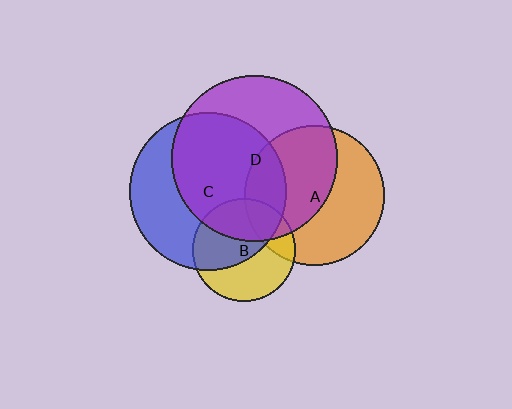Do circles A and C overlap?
Yes.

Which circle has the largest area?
Circle D (purple).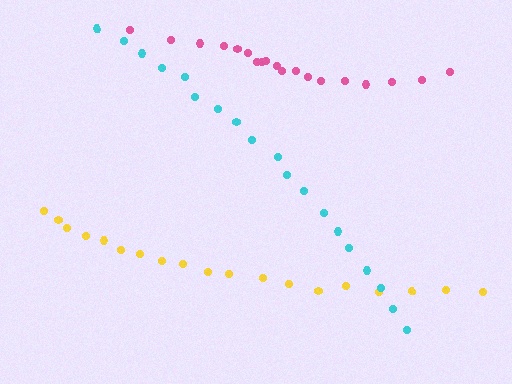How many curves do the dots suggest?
There are 3 distinct paths.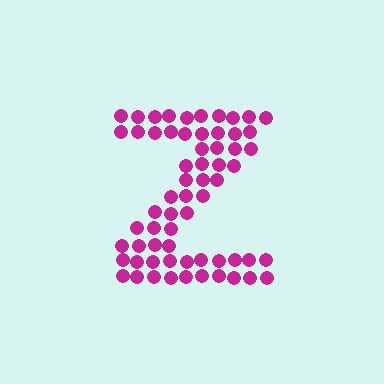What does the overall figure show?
The overall figure shows the letter Z.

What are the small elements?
The small elements are circles.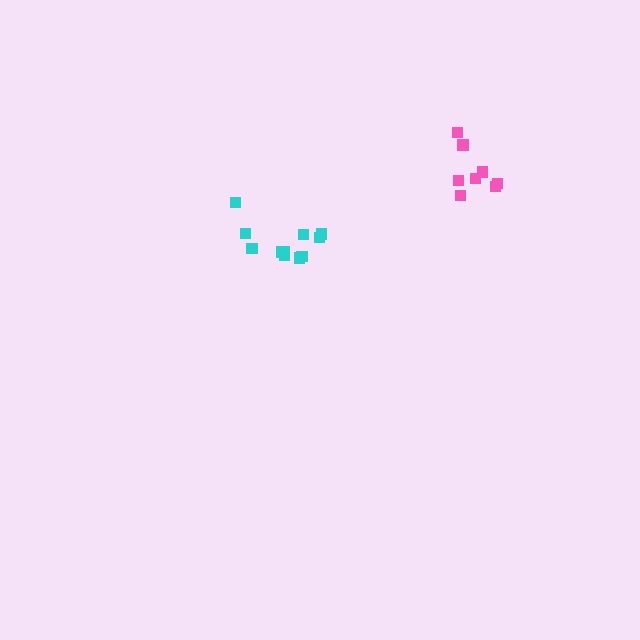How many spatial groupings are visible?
There are 2 spatial groupings.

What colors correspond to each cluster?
The clusters are colored: cyan, pink.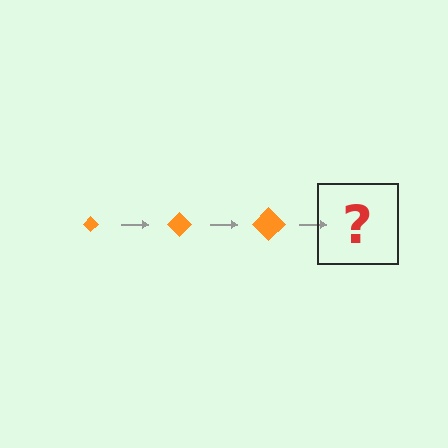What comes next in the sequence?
The next element should be an orange diamond, larger than the previous one.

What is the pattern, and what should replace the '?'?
The pattern is that the diamond gets progressively larger each step. The '?' should be an orange diamond, larger than the previous one.